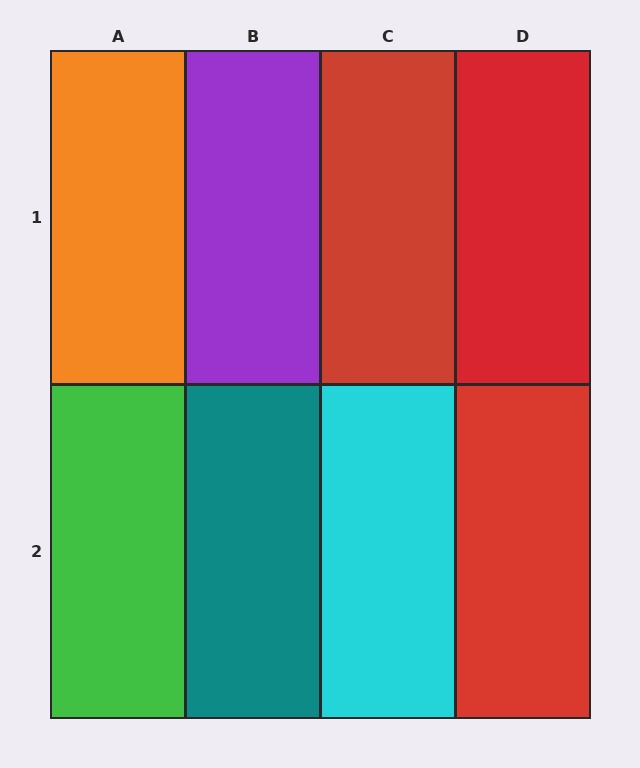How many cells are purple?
1 cell is purple.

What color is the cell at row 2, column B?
Teal.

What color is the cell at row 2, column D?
Red.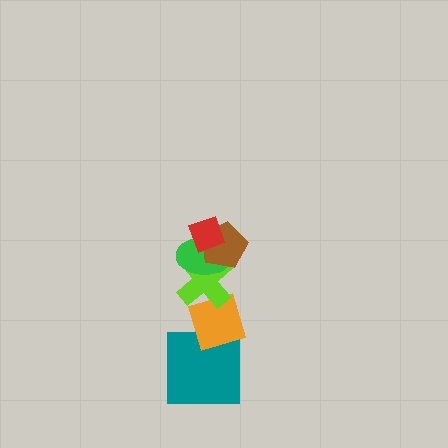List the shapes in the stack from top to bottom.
From top to bottom: the red diamond, the brown pentagon, the green ellipse, the lime cross, the orange diamond, the teal square.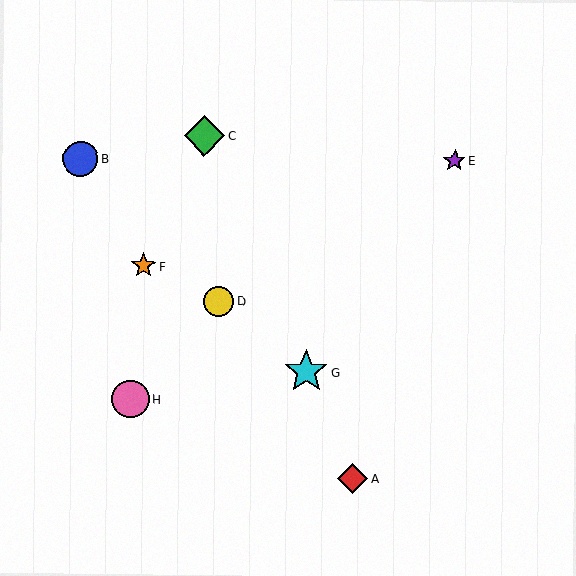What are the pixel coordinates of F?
Object F is at (144, 266).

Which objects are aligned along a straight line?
Objects A, C, G are aligned along a straight line.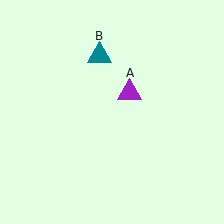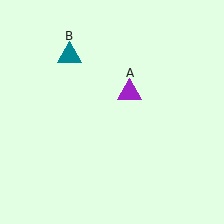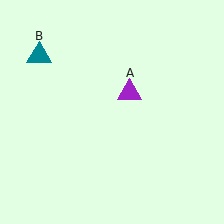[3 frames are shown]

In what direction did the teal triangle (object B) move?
The teal triangle (object B) moved left.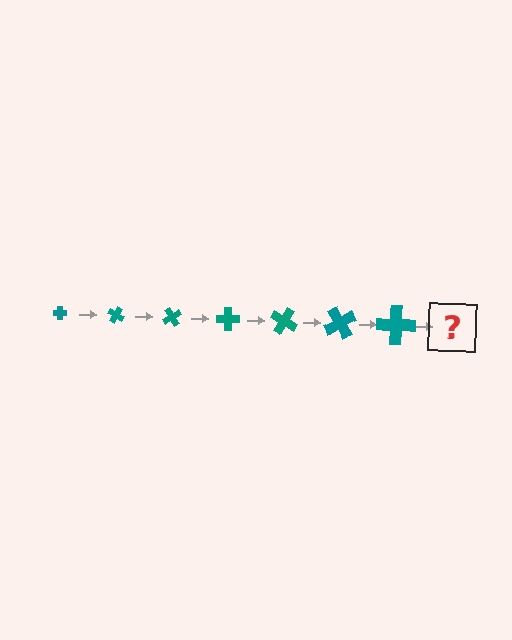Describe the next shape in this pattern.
It should be a cross, larger than the previous one and rotated 210 degrees from the start.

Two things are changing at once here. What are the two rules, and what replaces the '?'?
The two rules are that the cross grows larger each step and it rotates 30 degrees each step. The '?' should be a cross, larger than the previous one and rotated 210 degrees from the start.